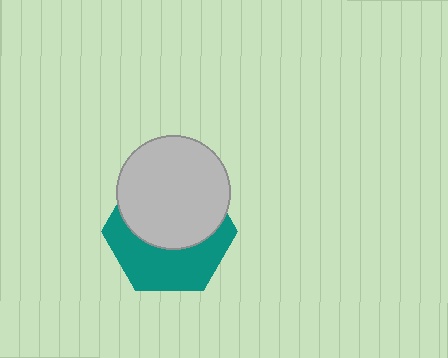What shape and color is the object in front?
The object in front is a light gray circle.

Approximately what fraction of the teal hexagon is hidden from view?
Roughly 54% of the teal hexagon is hidden behind the light gray circle.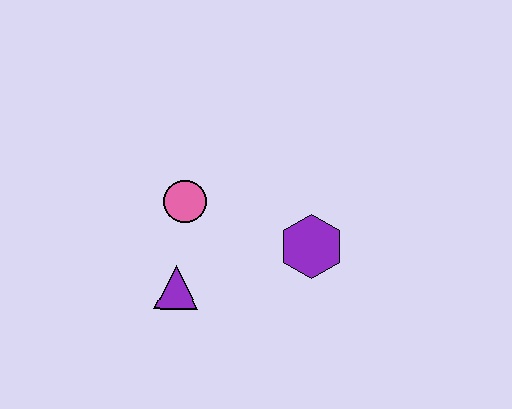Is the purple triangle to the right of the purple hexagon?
No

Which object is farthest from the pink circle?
The purple hexagon is farthest from the pink circle.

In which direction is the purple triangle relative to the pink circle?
The purple triangle is below the pink circle.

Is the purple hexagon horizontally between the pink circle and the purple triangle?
No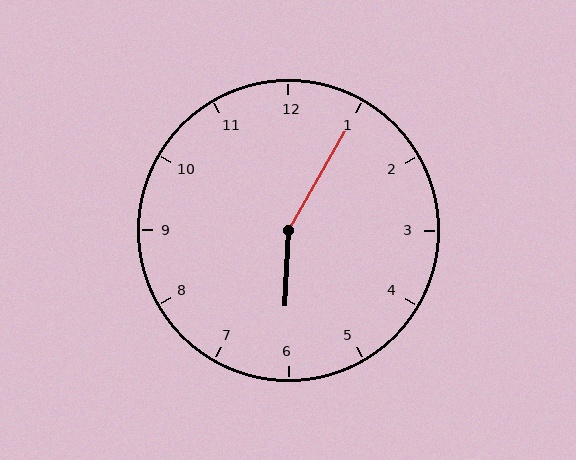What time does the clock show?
6:05.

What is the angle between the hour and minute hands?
Approximately 152 degrees.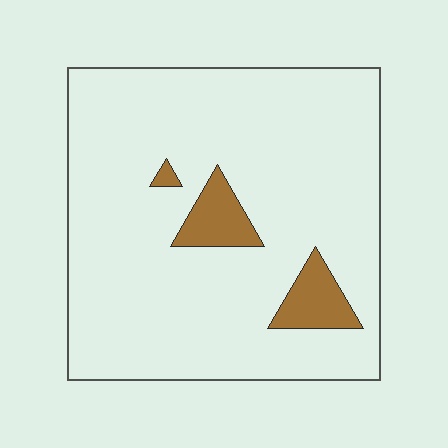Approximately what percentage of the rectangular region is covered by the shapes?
Approximately 10%.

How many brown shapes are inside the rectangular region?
3.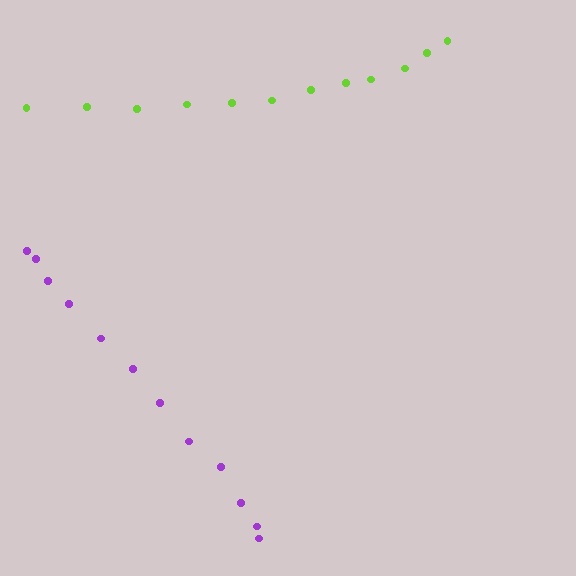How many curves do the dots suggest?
There are 2 distinct paths.